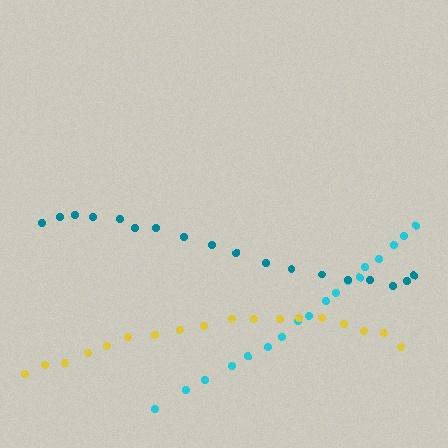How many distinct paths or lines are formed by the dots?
There are 3 distinct paths.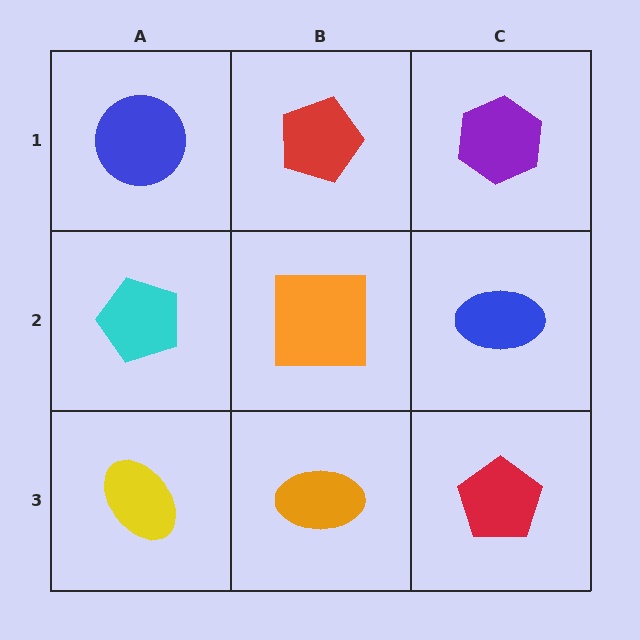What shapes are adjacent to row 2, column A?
A blue circle (row 1, column A), a yellow ellipse (row 3, column A), an orange square (row 2, column B).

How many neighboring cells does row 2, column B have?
4.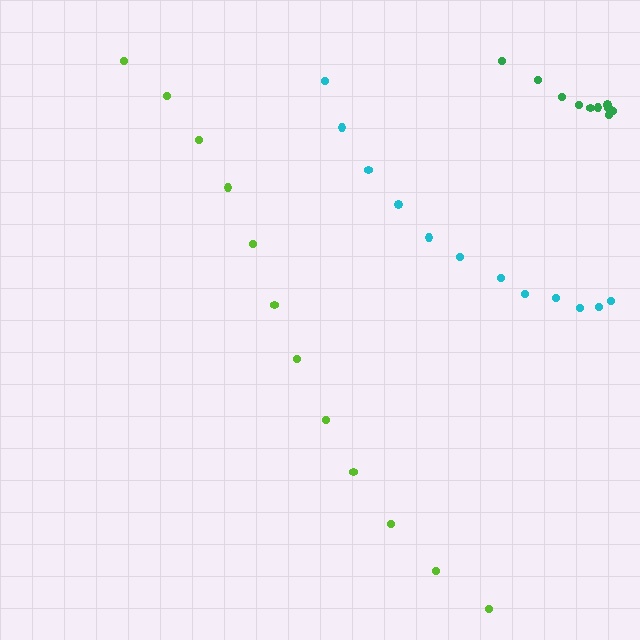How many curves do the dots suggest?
There are 3 distinct paths.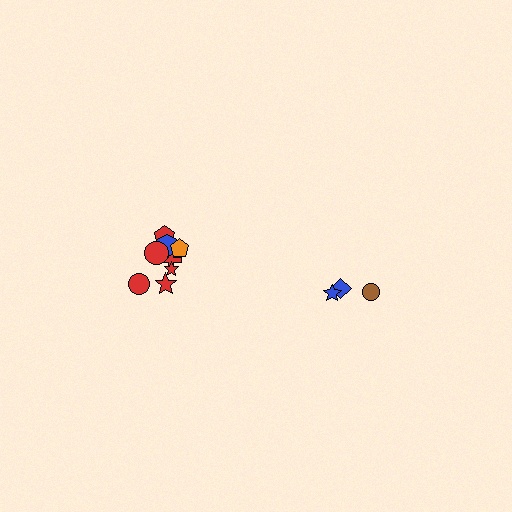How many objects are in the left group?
There are 8 objects.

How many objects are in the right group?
There are 3 objects.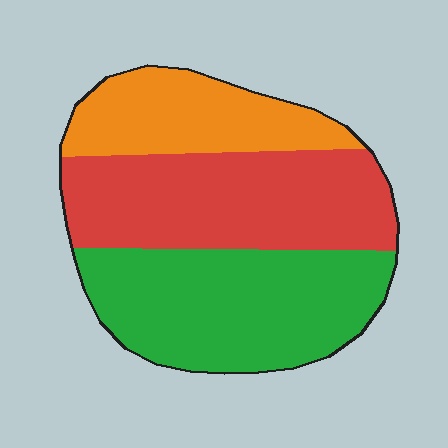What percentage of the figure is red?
Red covers around 40% of the figure.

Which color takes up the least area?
Orange, at roughly 20%.